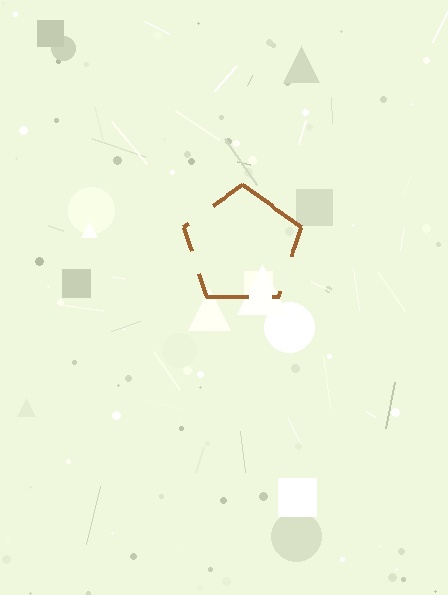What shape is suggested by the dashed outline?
The dashed outline suggests a pentagon.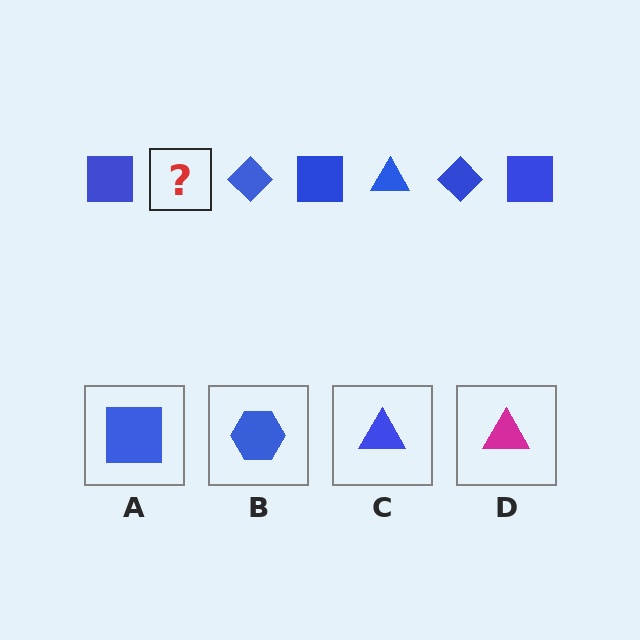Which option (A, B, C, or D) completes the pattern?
C.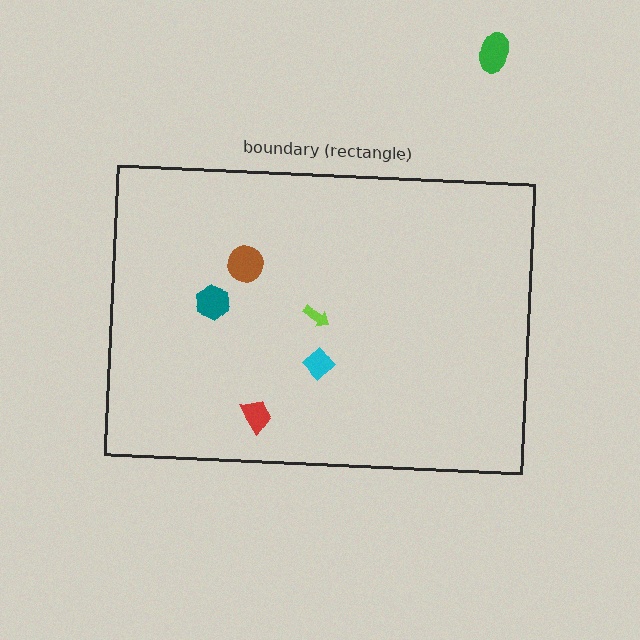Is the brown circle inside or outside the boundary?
Inside.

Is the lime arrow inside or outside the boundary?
Inside.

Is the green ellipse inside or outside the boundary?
Outside.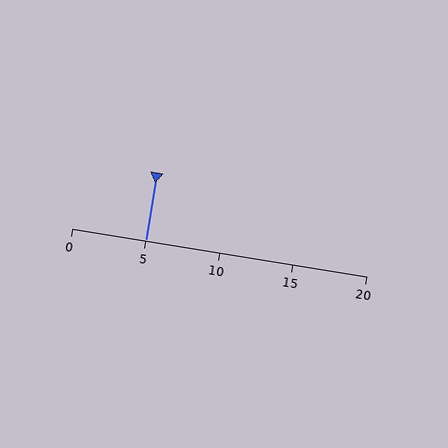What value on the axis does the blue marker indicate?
The marker indicates approximately 5.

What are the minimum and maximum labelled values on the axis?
The axis runs from 0 to 20.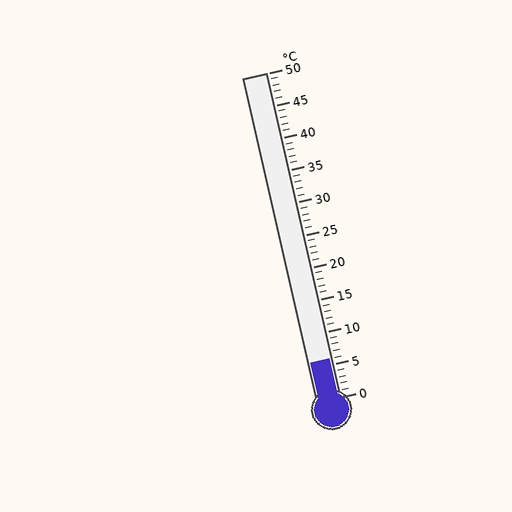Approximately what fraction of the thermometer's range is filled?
The thermometer is filled to approximately 10% of its range.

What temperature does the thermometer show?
The thermometer shows approximately 6°C.